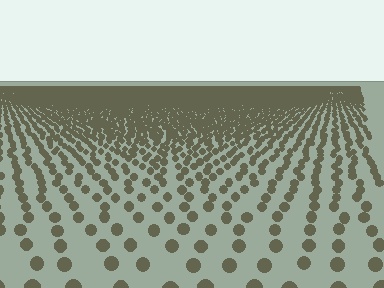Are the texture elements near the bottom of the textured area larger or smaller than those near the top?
Larger. Near the bottom, elements are closer to the viewer and appear at a bigger on-screen size.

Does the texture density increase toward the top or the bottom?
Density increases toward the top.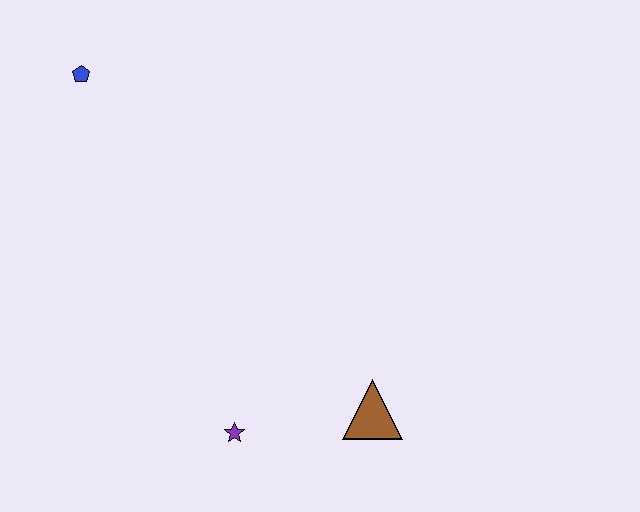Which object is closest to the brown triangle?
The purple star is closest to the brown triangle.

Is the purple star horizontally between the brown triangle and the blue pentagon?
Yes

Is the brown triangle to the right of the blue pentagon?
Yes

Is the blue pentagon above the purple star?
Yes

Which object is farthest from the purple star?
The blue pentagon is farthest from the purple star.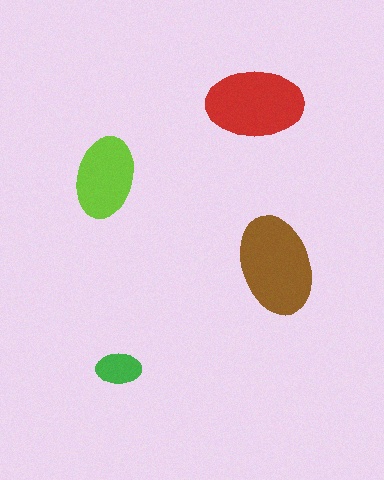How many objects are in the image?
There are 4 objects in the image.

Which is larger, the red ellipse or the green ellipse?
The red one.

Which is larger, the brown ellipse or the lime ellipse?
The brown one.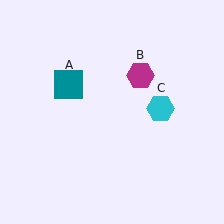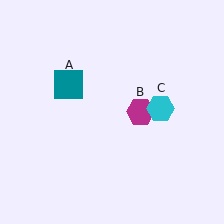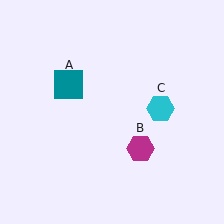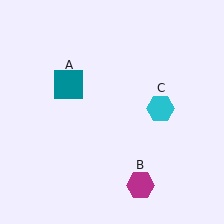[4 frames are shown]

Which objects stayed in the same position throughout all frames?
Teal square (object A) and cyan hexagon (object C) remained stationary.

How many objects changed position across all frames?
1 object changed position: magenta hexagon (object B).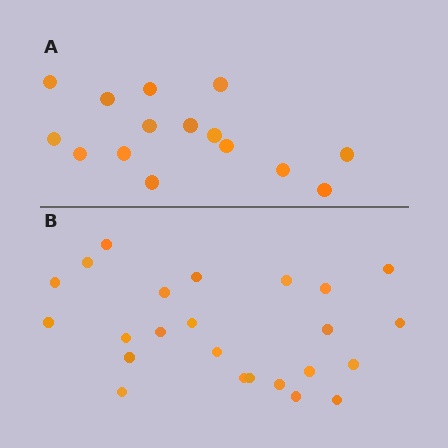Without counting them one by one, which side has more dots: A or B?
Region B (the bottom region) has more dots.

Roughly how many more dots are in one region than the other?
Region B has roughly 8 or so more dots than region A.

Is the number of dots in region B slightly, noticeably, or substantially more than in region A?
Region B has substantially more. The ratio is roughly 1.6 to 1.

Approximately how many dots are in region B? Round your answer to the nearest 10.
About 20 dots. (The exact count is 24, which rounds to 20.)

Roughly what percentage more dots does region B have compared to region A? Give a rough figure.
About 60% more.